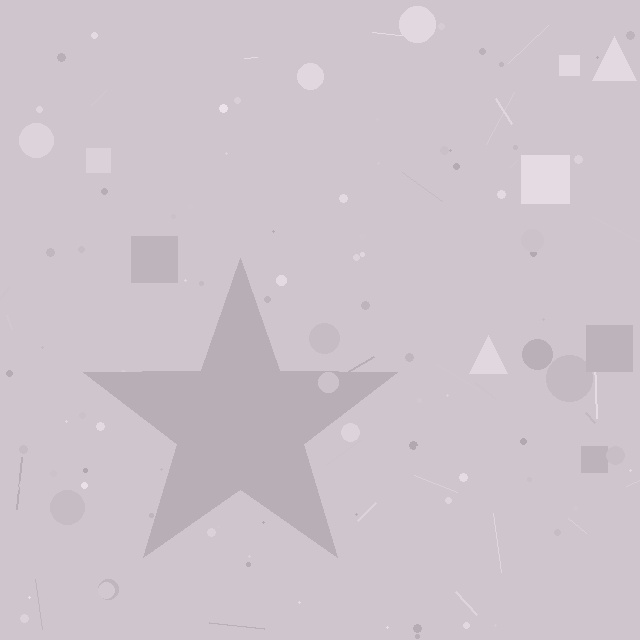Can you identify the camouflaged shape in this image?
The camouflaged shape is a star.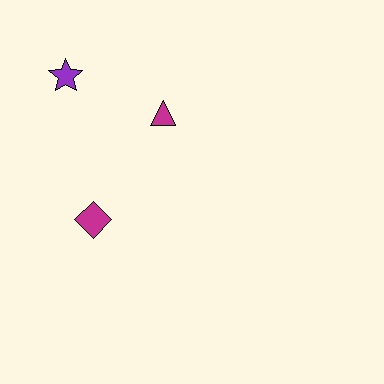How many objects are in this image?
There are 3 objects.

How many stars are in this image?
There is 1 star.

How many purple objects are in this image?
There is 1 purple object.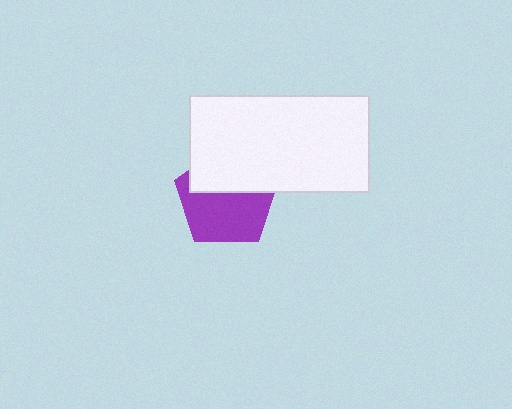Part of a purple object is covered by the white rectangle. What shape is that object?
It is a pentagon.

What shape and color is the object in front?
The object in front is a white rectangle.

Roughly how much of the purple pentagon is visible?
About half of it is visible (roughly 57%).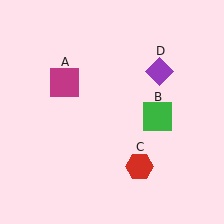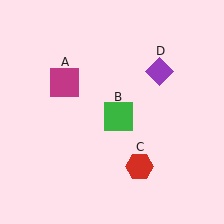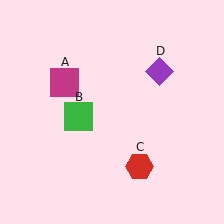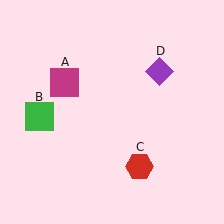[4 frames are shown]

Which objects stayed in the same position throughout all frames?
Magenta square (object A) and red hexagon (object C) and purple diamond (object D) remained stationary.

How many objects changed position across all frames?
1 object changed position: green square (object B).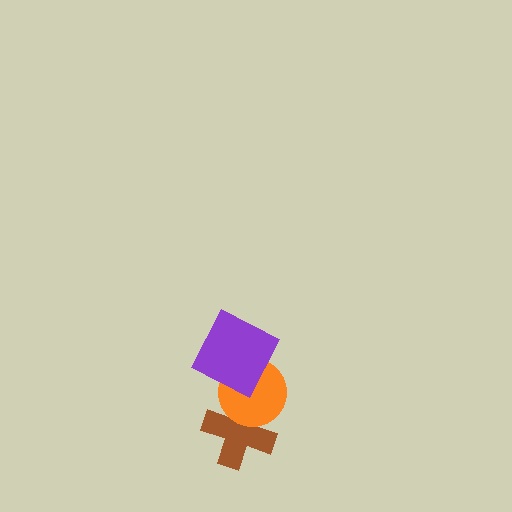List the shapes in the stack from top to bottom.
From top to bottom: the purple square, the orange circle, the brown cross.